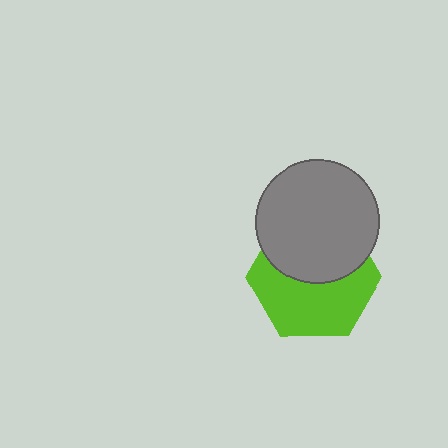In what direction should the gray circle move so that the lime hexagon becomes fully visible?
The gray circle should move up. That is the shortest direction to clear the overlap and leave the lime hexagon fully visible.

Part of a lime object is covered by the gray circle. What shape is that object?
It is a hexagon.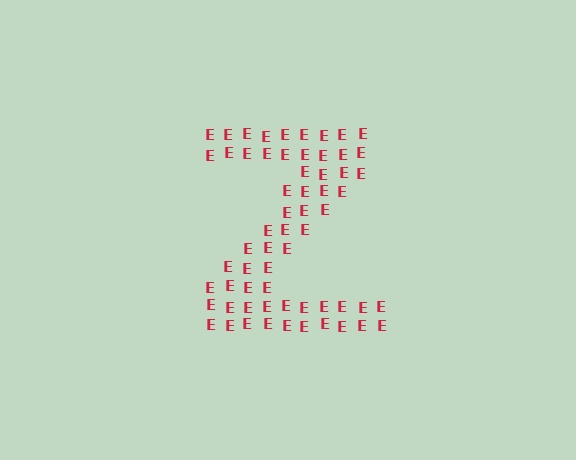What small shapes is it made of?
It is made of small letter E's.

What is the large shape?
The large shape is the letter Z.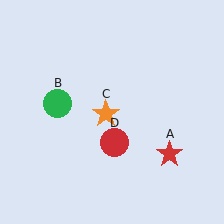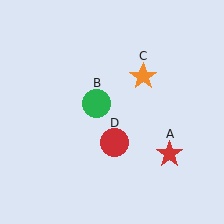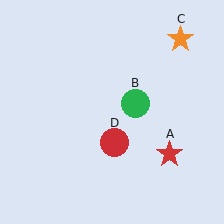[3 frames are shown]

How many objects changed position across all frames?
2 objects changed position: green circle (object B), orange star (object C).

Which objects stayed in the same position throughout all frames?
Red star (object A) and red circle (object D) remained stationary.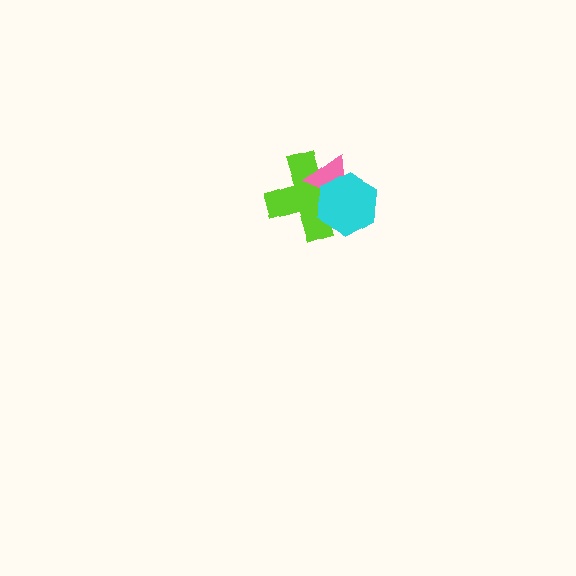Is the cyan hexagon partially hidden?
No, no other shape covers it.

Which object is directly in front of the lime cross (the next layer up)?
The pink triangle is directly in front of the lime cross.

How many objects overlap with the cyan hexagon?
2 objects overlap with the cyan hexagon.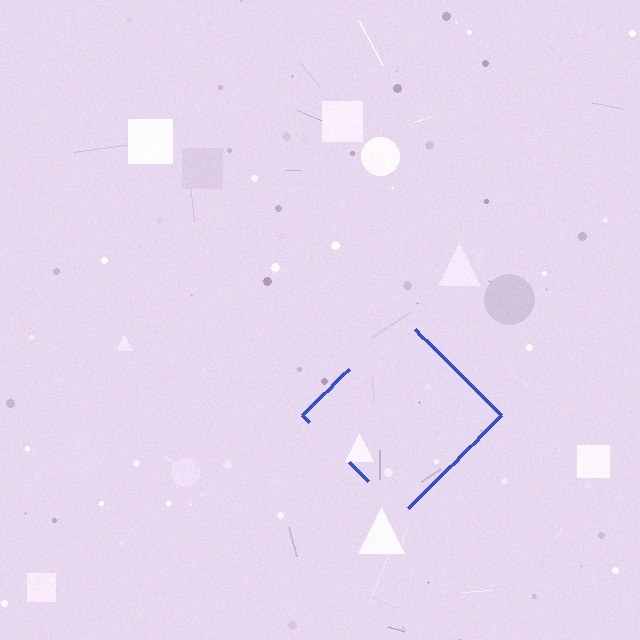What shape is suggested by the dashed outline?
The dashed outline suggests a diamond.